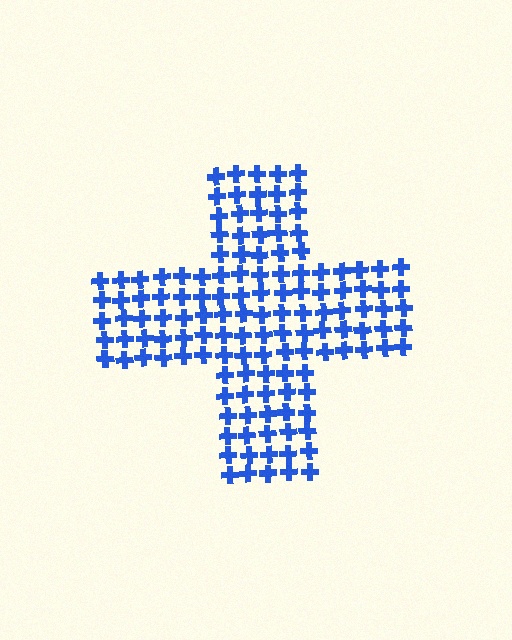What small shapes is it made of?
It is made of small crosses.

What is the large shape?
The large shape is a cross.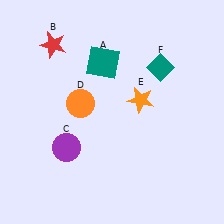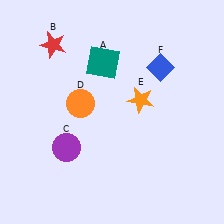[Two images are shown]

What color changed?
The diamond (F) changed from teal in Image 1 to blue in Image 2.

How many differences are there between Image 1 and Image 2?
There is 1 difference between the two images.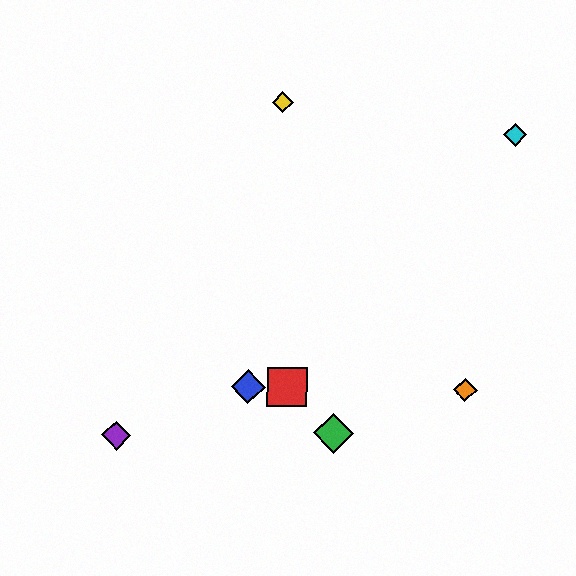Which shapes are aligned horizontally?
The red square, the blue diamond, the orange diamond are aligned horizontally.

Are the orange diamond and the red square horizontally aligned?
Yes, both are at y≈390.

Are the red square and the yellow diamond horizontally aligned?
No, the red square is at y≈387 and the yellow diamond is at y≈102.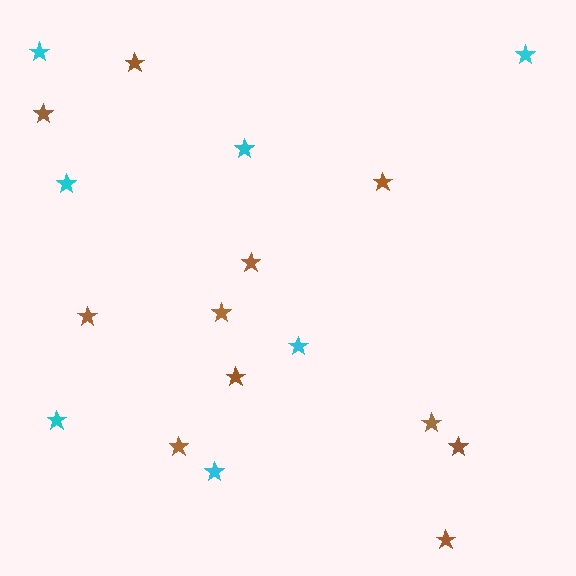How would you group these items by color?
There are 2 groups: one group of brown stars (11) and one group of cyan stars (7).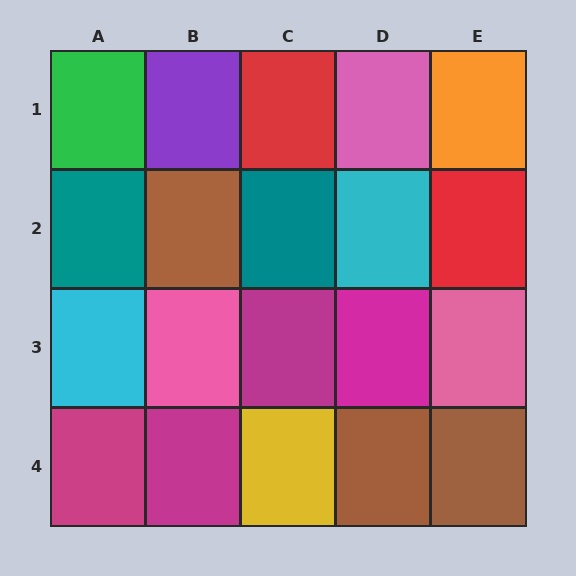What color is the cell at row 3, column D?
Magenta.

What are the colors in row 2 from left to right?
Teal, brown, teal, cyan, red.